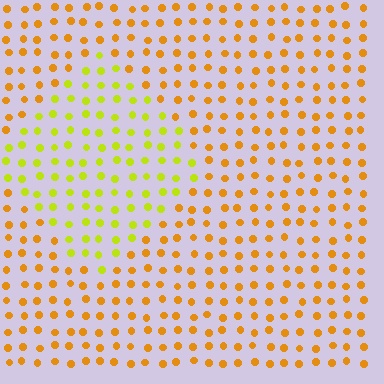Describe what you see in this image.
The image is filled with small orange elements in a uniform arrangement. A diamond-shaped region is visible where the elements are tinted to a slightly different hue, forming a subtle color boundary.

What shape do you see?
I see a diamond.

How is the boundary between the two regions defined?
The boundary is defined purely by a slight shift in hue (about 37 degrees). Spacing, size, and orientation are identical on both sides.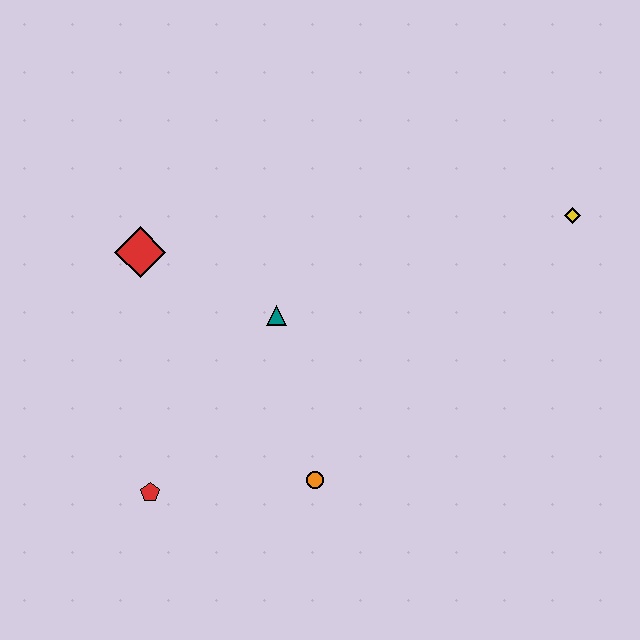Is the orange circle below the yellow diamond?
Yes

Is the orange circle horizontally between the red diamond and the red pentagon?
No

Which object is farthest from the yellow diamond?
The red pentagon is farthest from the yellow diamond.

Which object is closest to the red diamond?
The teal triangle is closest to the red diamond.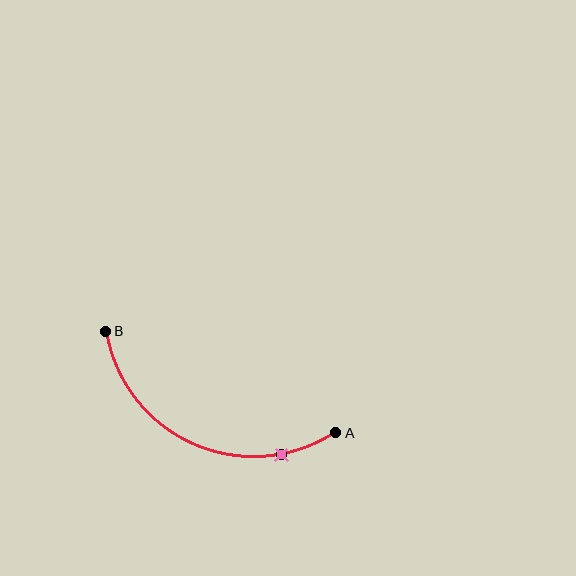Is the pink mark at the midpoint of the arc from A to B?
No. The pink mark lies on the arc but is closer to endpoint A. The arc midpoint would be at the point on the curve equidistant along the arc from both A and B.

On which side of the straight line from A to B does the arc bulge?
The arc bulges below the straight line connecting A and B.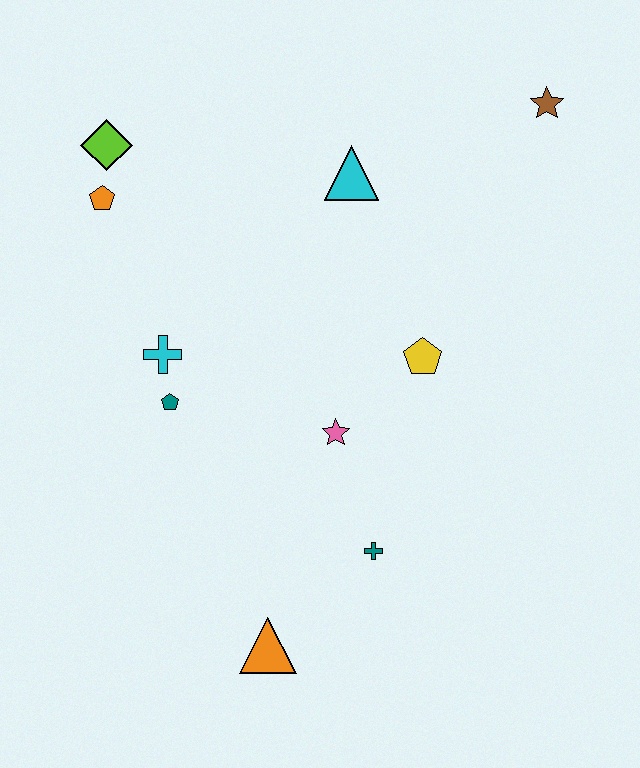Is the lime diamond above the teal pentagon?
Yes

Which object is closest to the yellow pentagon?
The pink star is closest to the yellow pentagon.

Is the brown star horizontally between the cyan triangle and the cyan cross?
No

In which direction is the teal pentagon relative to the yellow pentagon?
The teal pentagon is to the left of the yellow pentagon.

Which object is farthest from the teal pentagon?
The brown star is farthest from the teal pentagon.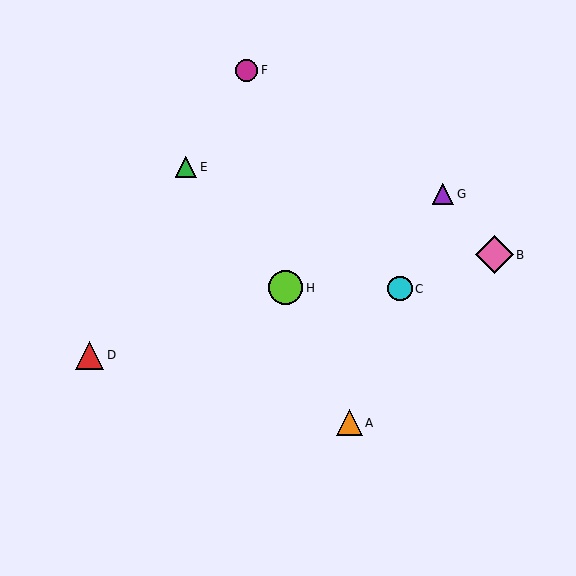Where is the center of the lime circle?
The center of the lime circle is at (286, 288).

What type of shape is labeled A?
Shape A is an orange triangle.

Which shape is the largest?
The pink diamond (labeled B) is the largest.